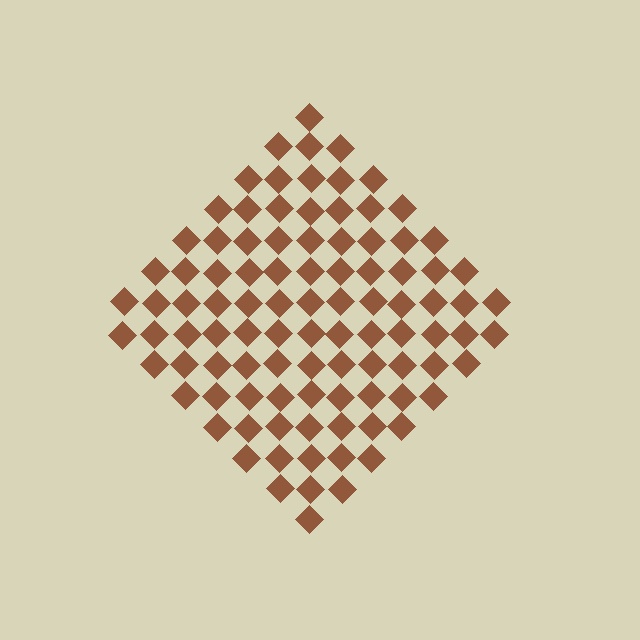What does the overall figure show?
The overall figure shows a diamond.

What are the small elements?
The small elements are diamonds.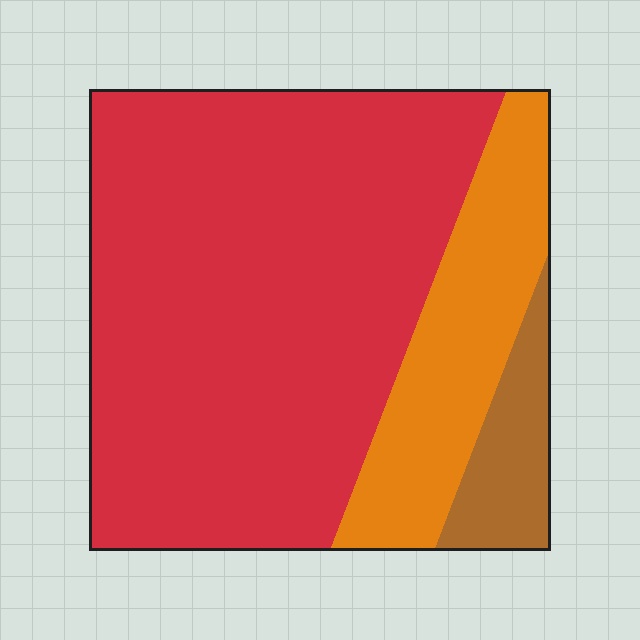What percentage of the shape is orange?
Orange takes up about one fifth (1/5) of the shape.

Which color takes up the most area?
Red, at roughly 70%.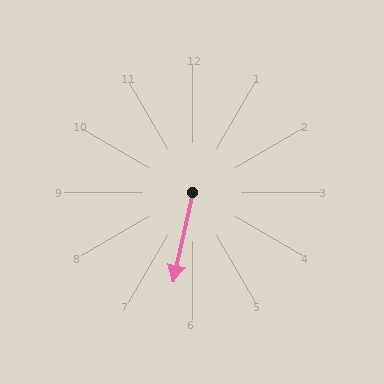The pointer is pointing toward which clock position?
Roughly 6 o'clock.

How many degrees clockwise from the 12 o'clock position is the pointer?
Approximately 192 degrees.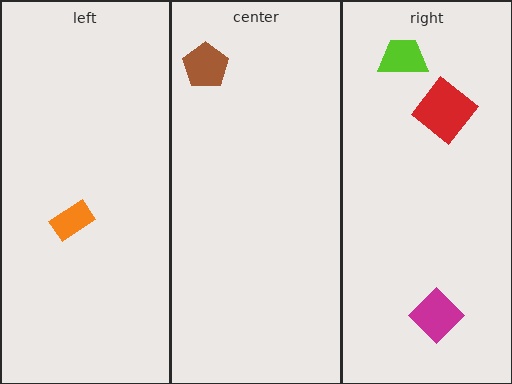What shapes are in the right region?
The magenta diamond, the lime trapezoid, the red diamond.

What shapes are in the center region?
The brown pentagon.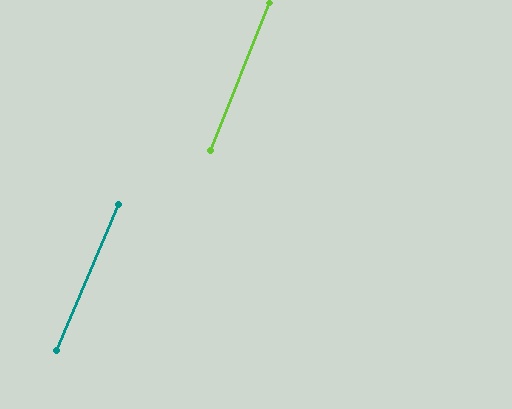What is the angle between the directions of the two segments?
Approximately 1 degree.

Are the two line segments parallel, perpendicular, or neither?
Parallel — their directions differ by only 1.1°.